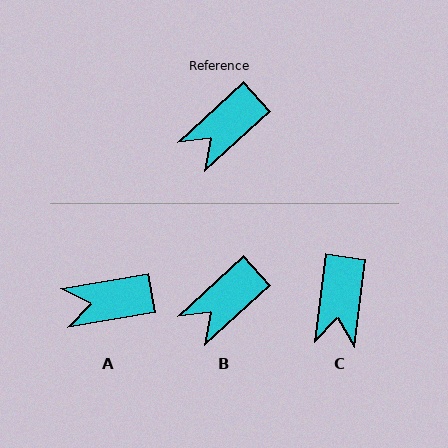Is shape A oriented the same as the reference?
No, it is off by about 33 degrees.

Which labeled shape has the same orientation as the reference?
B.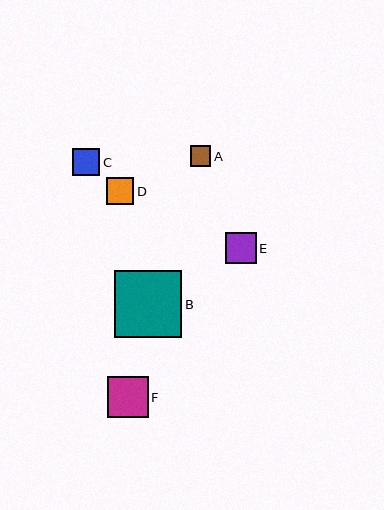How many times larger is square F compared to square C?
Square F is approximately 1.5 times the size of square C.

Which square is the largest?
Square B is the largest with a size of approximately 68 pixels.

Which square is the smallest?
Square A is the smallest with a size of approximately 21 pixels.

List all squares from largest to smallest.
From largest to smallest: B, F, E, C, D, A.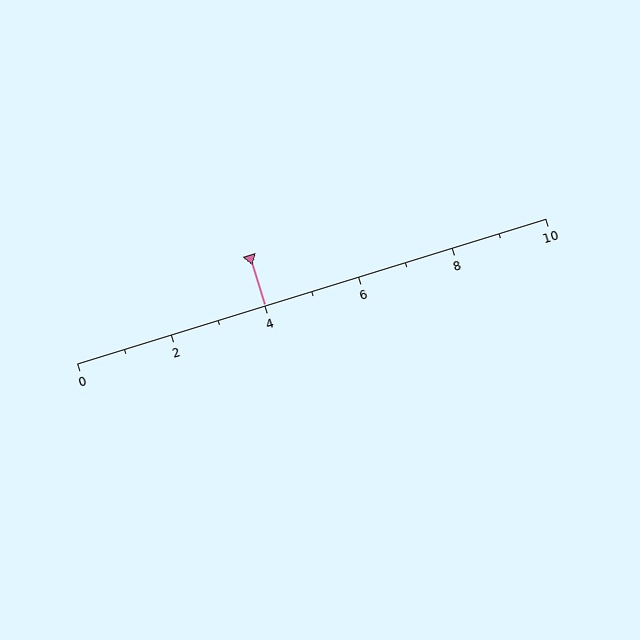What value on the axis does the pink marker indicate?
The marker indicates approximately 4.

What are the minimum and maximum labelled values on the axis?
The axis runs from 0 to 10.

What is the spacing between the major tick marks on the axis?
The major ticks are spaced 2 apart.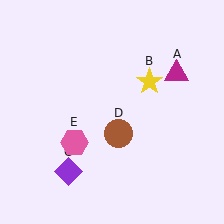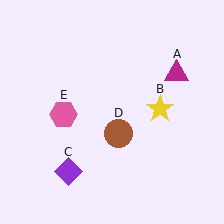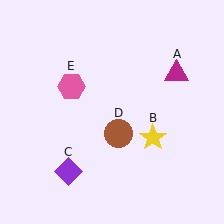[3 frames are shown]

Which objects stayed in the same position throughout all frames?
Magenta triangle (object A) and purple diamond (object C) and brown circle (object D) remained stationary.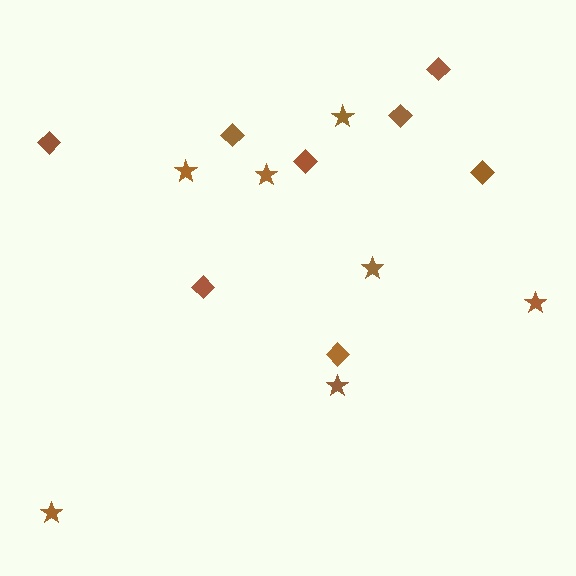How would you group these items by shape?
There are 2 groups: one group of stars (7) and one group of diamonds (8).